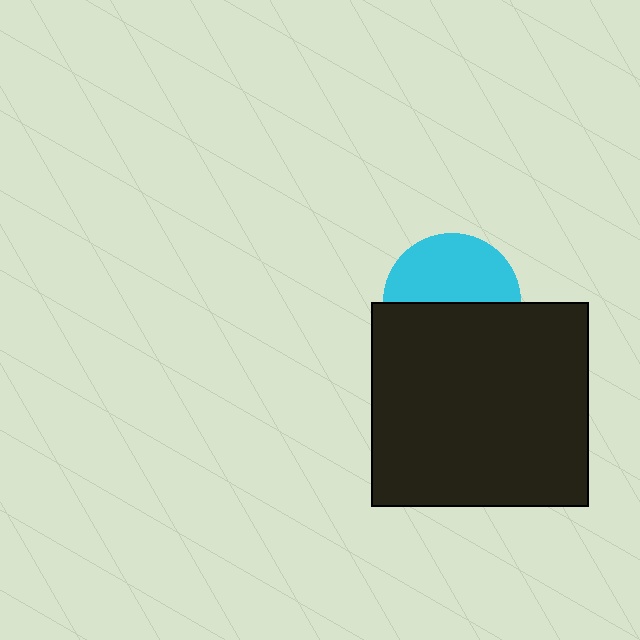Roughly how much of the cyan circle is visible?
About half of it is visible (roughly 50%).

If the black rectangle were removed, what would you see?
You would see the complete cyan circle.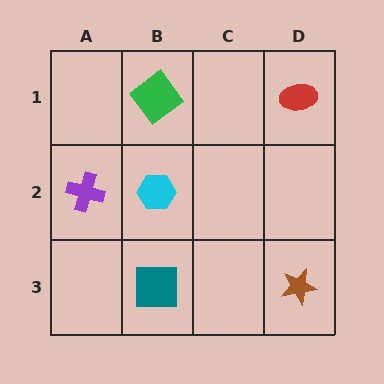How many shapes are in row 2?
2 shapes.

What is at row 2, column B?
A cyan hexagon.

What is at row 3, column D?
A brown star.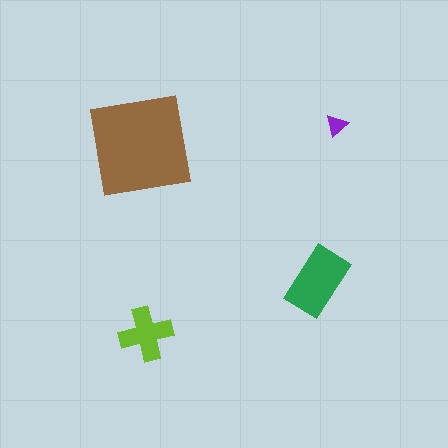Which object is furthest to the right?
The purple triangle is rightmost.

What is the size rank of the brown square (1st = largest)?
1st.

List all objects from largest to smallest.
The brown square, the green rectangle, the lime cross, the purple triangle.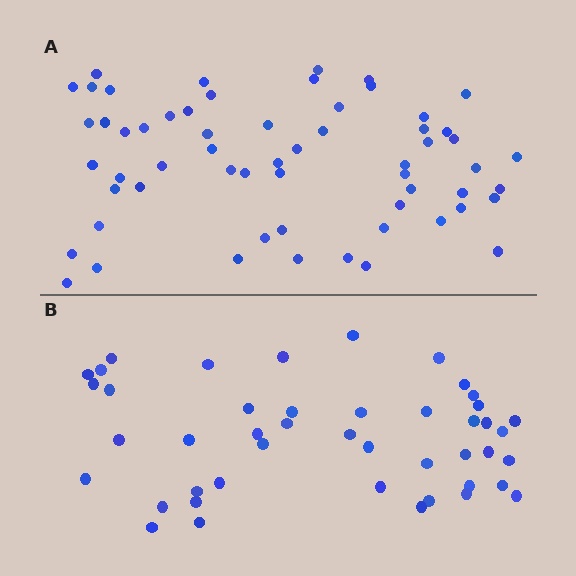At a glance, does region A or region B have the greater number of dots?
Region A (the top region) has more dots.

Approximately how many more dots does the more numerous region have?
Region A has approximately 15 more dots than region B.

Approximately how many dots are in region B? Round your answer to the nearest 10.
About 40 dots. (The exact count is 45, which rounds to 40.)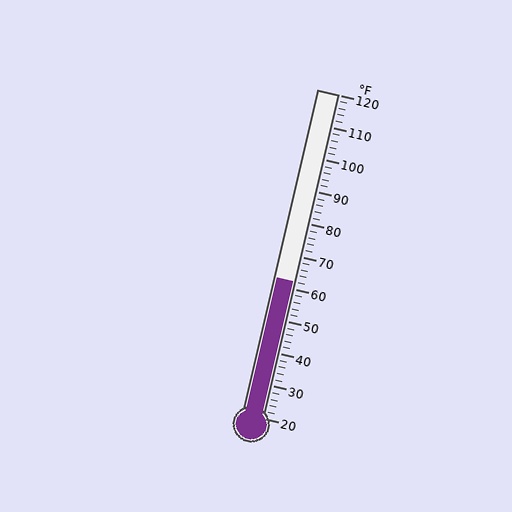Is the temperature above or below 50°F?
The temperature is above 50°F.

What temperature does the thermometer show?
The thermometer shows approximately 62°F.